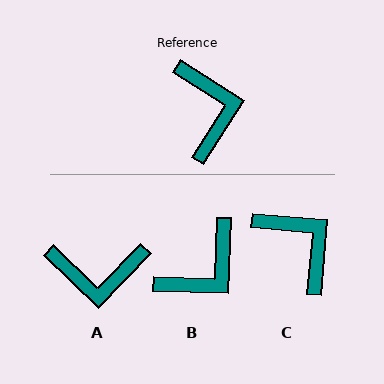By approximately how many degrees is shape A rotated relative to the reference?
Approximately 102 degrees clockwise.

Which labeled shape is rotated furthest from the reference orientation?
A, about 102 degrees away.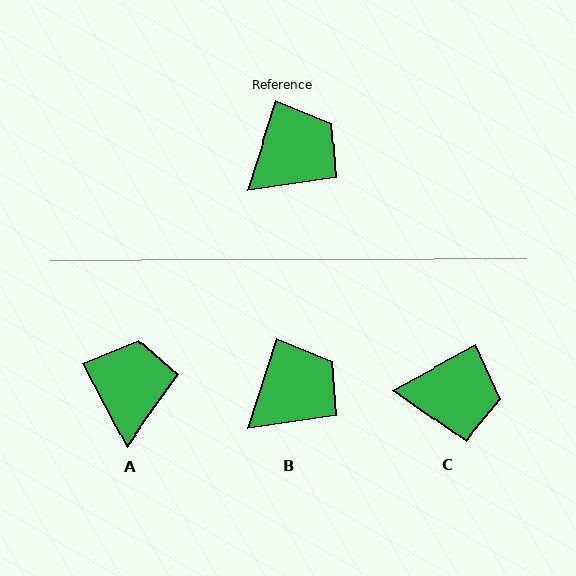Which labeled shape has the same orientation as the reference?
B.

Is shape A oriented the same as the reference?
No, it is off by about 45 degrees.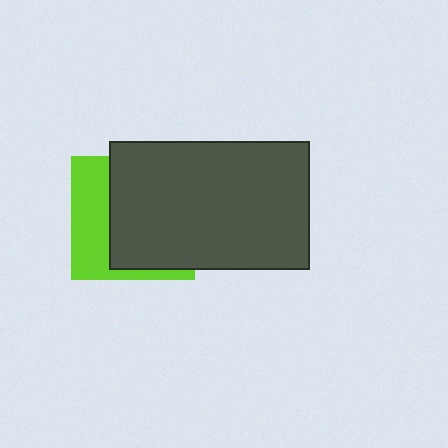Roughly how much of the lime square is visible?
A small part of it is visible (roughly 36%).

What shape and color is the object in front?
The object in front is a dark gray rectangle.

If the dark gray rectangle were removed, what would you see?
You would see the complete lime square.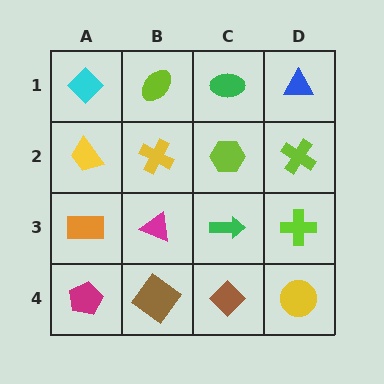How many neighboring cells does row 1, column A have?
2.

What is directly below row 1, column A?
A yellow trapezoid.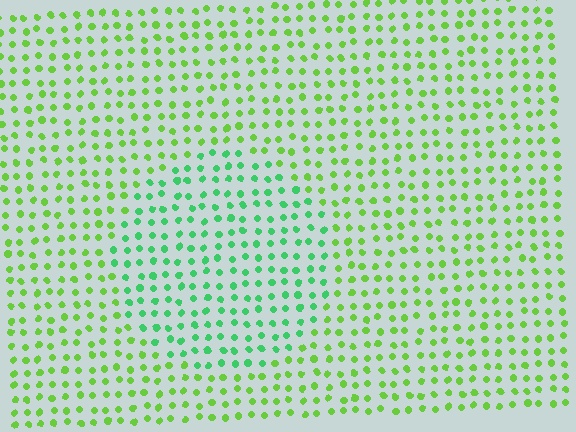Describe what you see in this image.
The image is filled with small lime elements in a uniform arrangement. A circle-shaped region is visible where the elements are tinted to a slightly different hue, forming a subtle color boundary.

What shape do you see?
I see a circle.